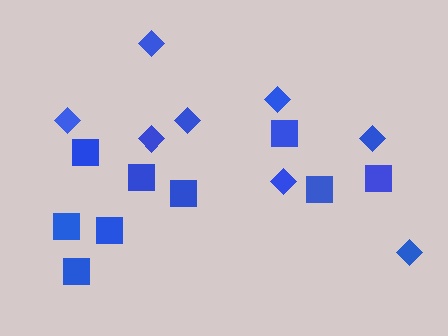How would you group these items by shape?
There are 2 groups: one group of diamonds (8) and one group of squares (9).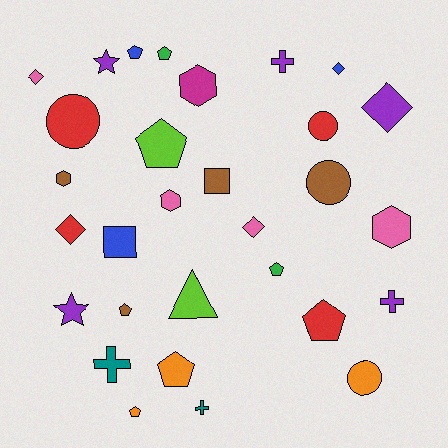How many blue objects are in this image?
There are 3 blue objects.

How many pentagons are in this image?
There are 8 pentagons.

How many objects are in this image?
There are 30 objects.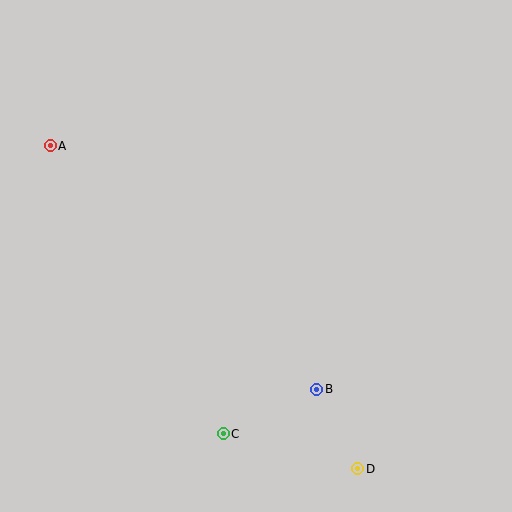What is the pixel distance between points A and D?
The distance between A and D is 446 pixels.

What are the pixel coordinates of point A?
Point A is at (50, 146).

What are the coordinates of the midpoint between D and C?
The midpoint between D and C is at (290, 451).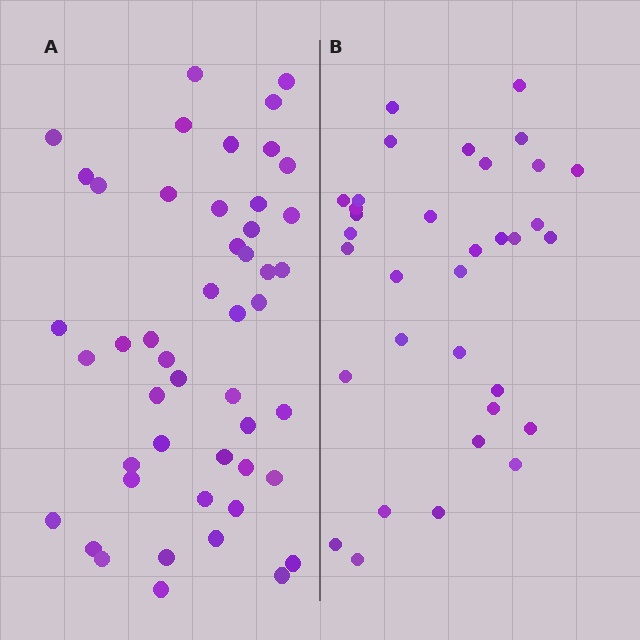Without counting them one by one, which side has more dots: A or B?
Region A (the left region) has more dots.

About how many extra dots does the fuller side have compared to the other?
Region A has approximately 15 more dots than region B.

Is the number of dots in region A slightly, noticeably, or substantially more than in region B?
Region A has noticeably more, but not dramatically so. The ratio is roughly 1.4 to 1.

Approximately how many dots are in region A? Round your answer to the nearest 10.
About 50 dots. (The exact count is 48, which rounds to 50.)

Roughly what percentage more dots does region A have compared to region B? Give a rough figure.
About 40% more.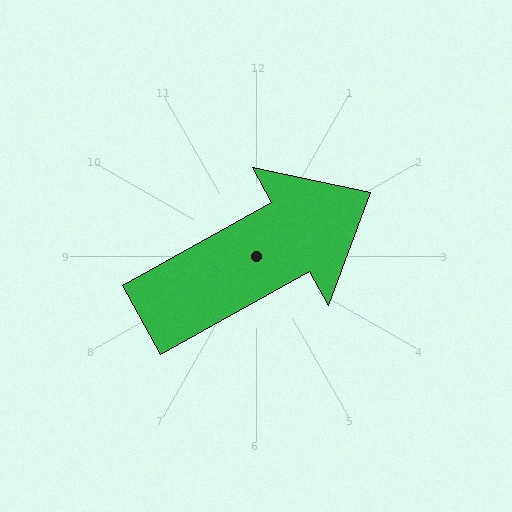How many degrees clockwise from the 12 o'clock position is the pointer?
Approximately 61 degrees.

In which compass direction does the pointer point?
Northeast.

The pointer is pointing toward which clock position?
Roughly 2 o'clock.